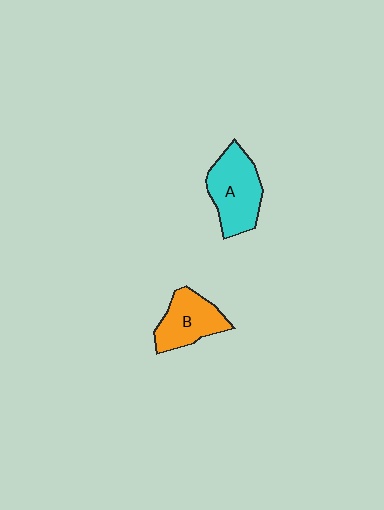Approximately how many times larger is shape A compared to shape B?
Approximately 1.2 times.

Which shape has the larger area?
Shape A (cyan).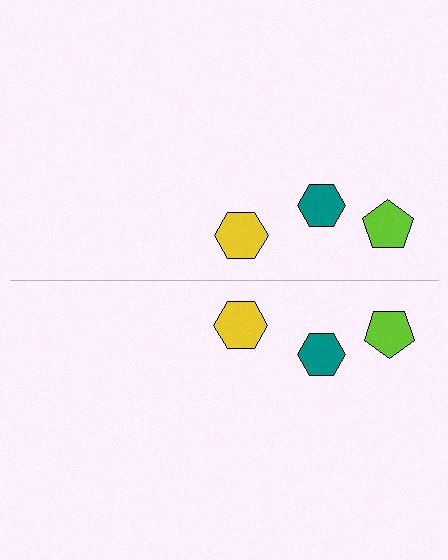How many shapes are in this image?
There are 6 shapes in this image.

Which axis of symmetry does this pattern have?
The pattern has a horizontal axis of symmetry running through the center of the image.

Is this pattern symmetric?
Yes, this pattern has bilateral (reflection) symmetry.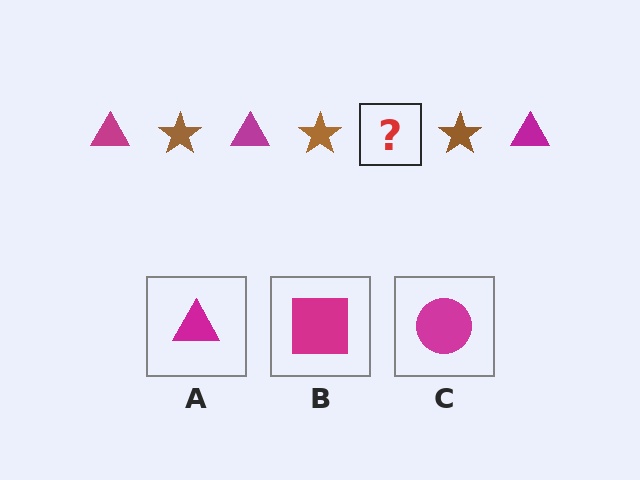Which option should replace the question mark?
Option A.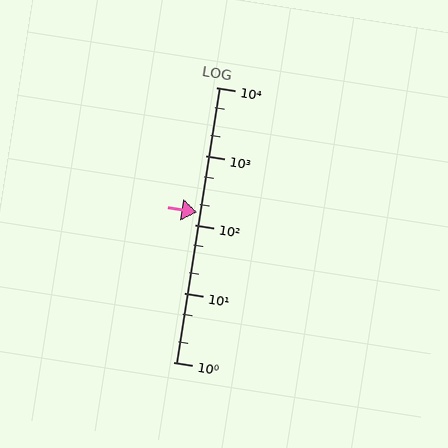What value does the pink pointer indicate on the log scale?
The pointer indicates approximately 150.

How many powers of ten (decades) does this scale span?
The scale spans 4 decades, from 1 to 10000.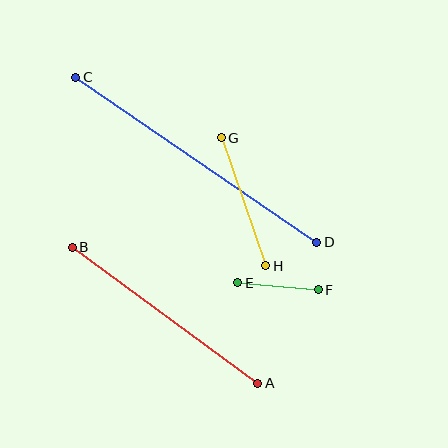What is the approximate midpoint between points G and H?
The midpoint is at approximately (244, 202) pixels.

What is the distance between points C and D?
The distance is approximately 292 pixels.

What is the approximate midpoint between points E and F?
The midpoint is at approximately (278, 286) pixels.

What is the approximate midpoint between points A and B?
The midpoint is at approximately (165, 315) pixels.